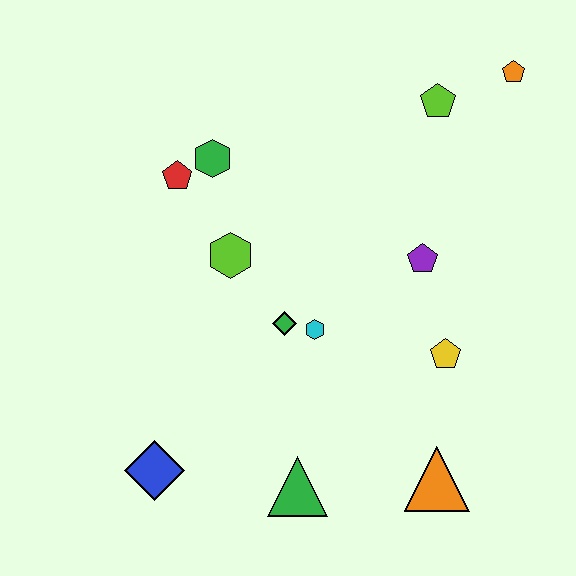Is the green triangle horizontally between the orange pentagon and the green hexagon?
Yes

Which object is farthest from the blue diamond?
The orange pentagon is farthest from the blue diamond.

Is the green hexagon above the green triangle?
Yes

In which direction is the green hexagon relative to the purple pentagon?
The green hexagon is to the left of the purple pentagon.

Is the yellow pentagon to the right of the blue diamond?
Yes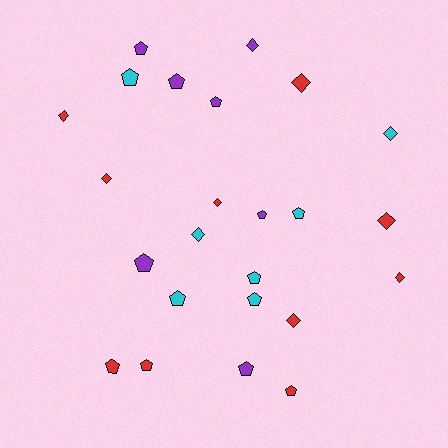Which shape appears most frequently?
Pentagon, with 14 objects.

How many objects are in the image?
There are 24 objects.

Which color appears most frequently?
Red, with 10 objects.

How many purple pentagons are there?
There are 6 purple pentagons.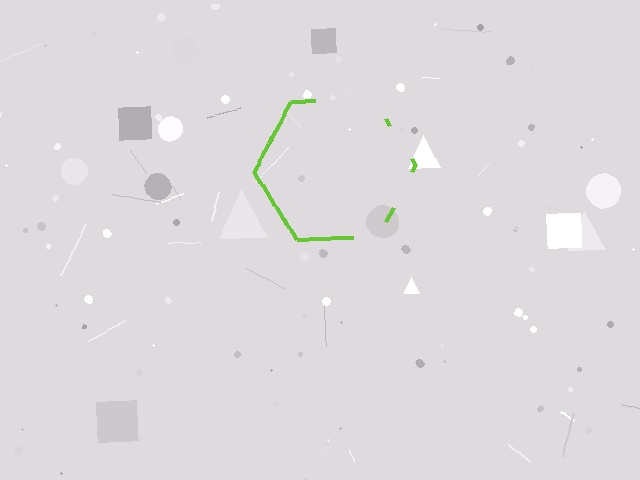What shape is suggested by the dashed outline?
The dashed outline suggests a hexagon.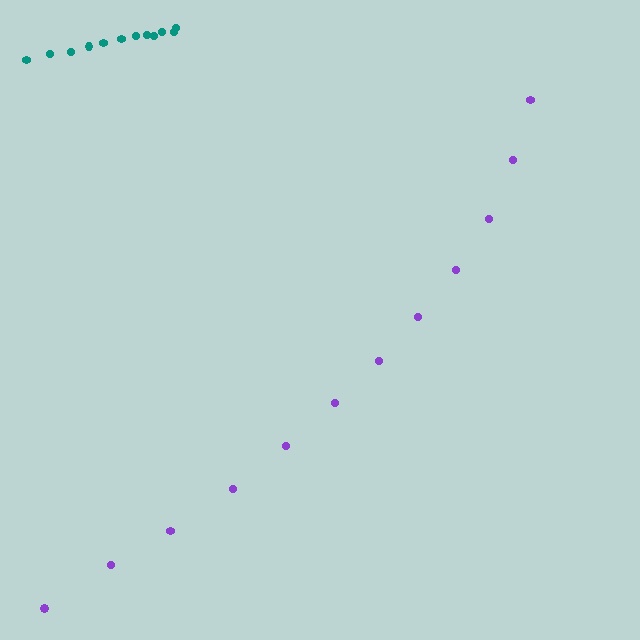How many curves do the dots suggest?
There are 2 distinct paths.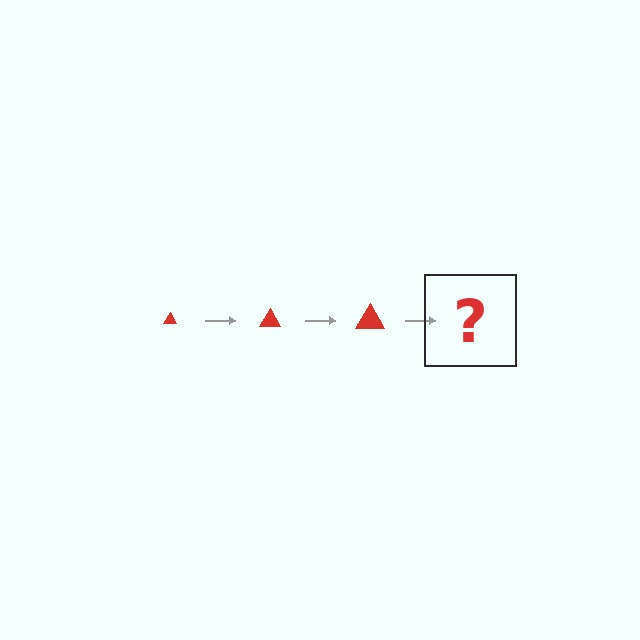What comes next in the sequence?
The next element should be a red triangle, larger than the previous one.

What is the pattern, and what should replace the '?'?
The pattern is that the triangle gets progressively larger each step. The '?' should be a red triangle, larger than the previous one.